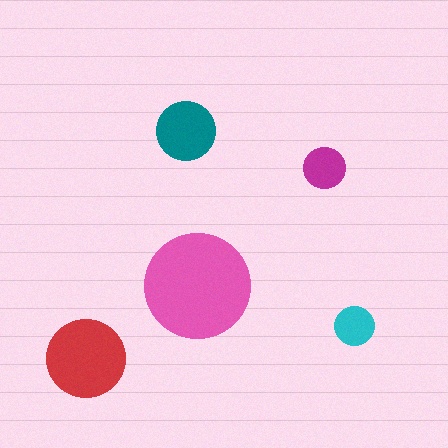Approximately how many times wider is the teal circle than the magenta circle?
About 1.5 times wider.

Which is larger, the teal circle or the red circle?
The red one.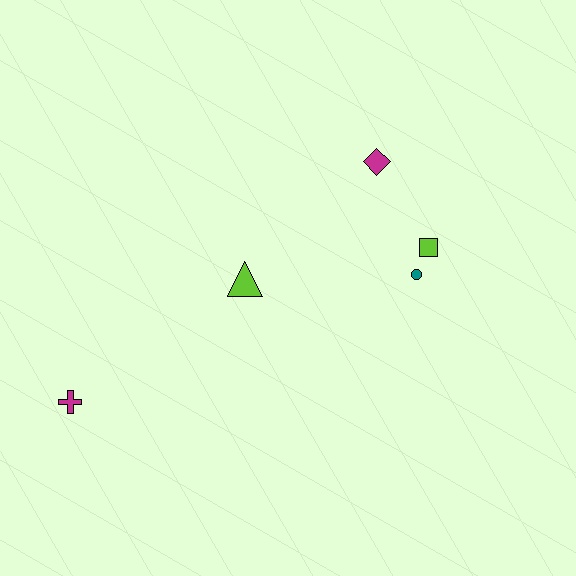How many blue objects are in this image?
There are no blue objects.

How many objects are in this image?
There are 5 objects.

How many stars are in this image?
There are no stars.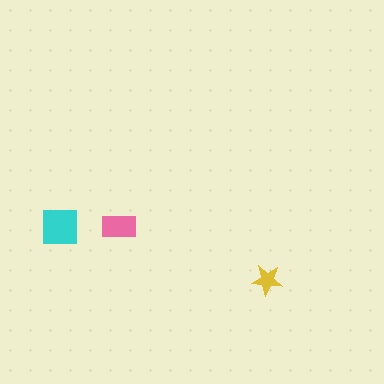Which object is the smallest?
The yellow star.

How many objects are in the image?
There are 3 objects in the image.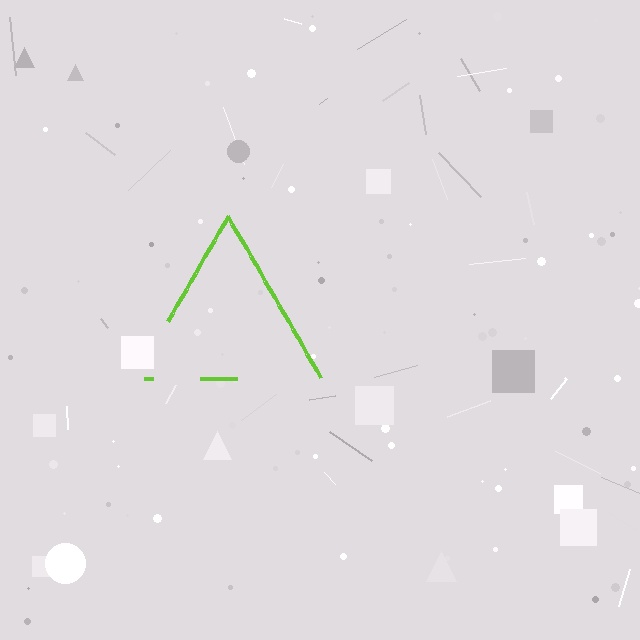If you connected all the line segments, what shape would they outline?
They would outline a triangle.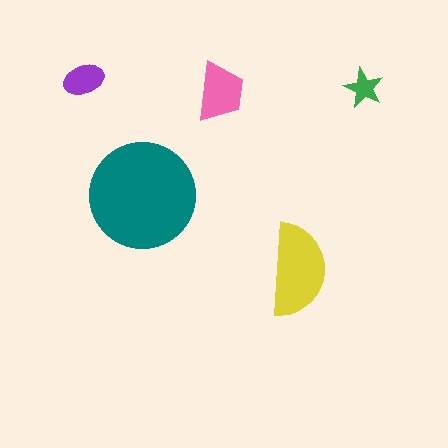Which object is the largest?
The teal circle.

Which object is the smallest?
The green star.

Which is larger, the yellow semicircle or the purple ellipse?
The yellow semicircle.